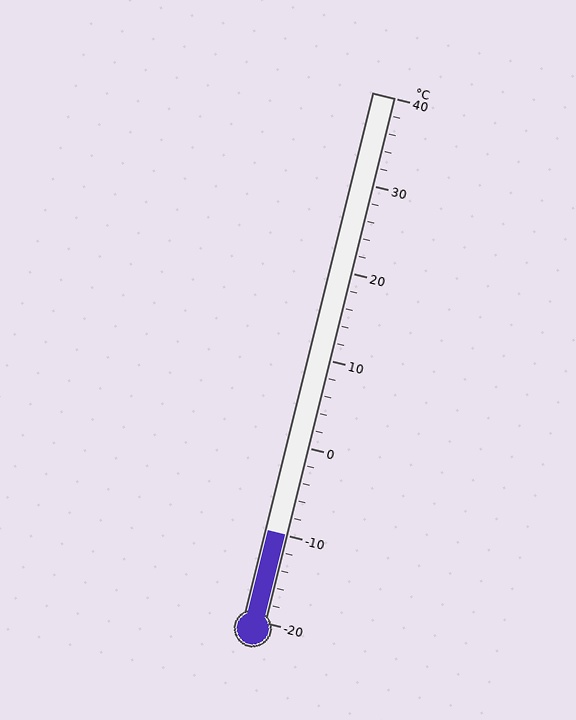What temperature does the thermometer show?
The thermometer shows approximately -10°C.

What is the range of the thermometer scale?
The thermometer scale ranges from -20°C to 40°C.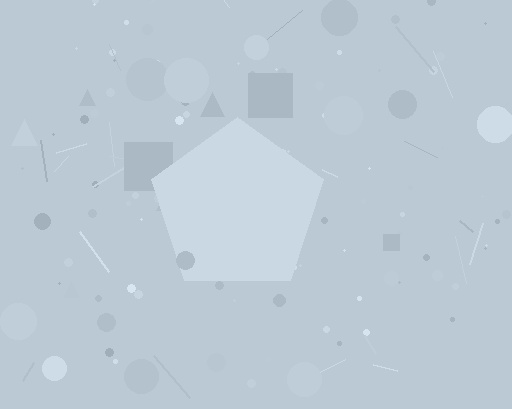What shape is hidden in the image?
A pentagon is hidden in the image.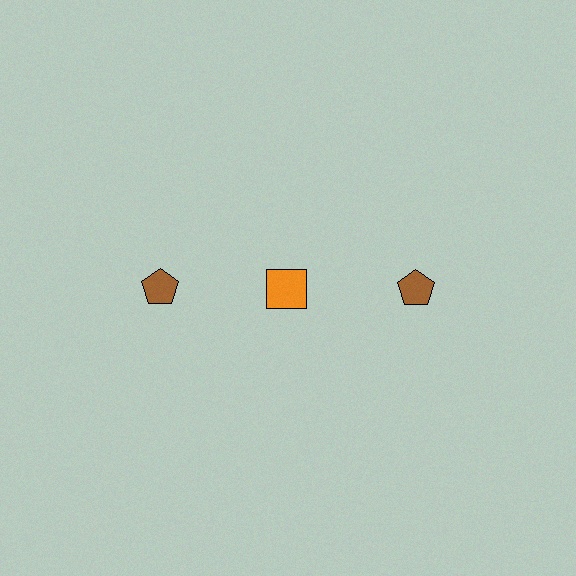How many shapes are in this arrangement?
There are 3 shapes arranged in a grid pattern.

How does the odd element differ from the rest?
It differs in both color (orange instead of brown) and shape (square instead of pentagon).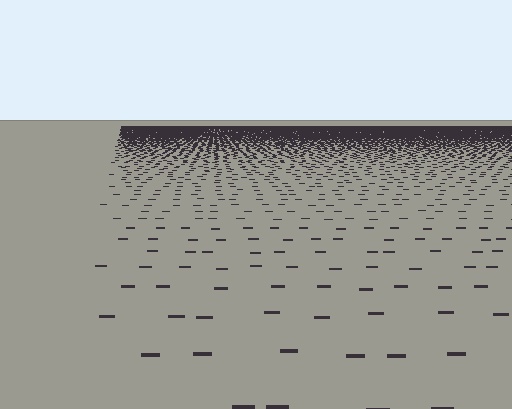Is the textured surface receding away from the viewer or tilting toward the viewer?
The surface is receding away from the viewer. Texture elements get smaller and denser toward the top.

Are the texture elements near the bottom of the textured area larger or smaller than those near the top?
Larger. Near the bottom, elements are closer to the viewer and appear at a bigger on-screen size.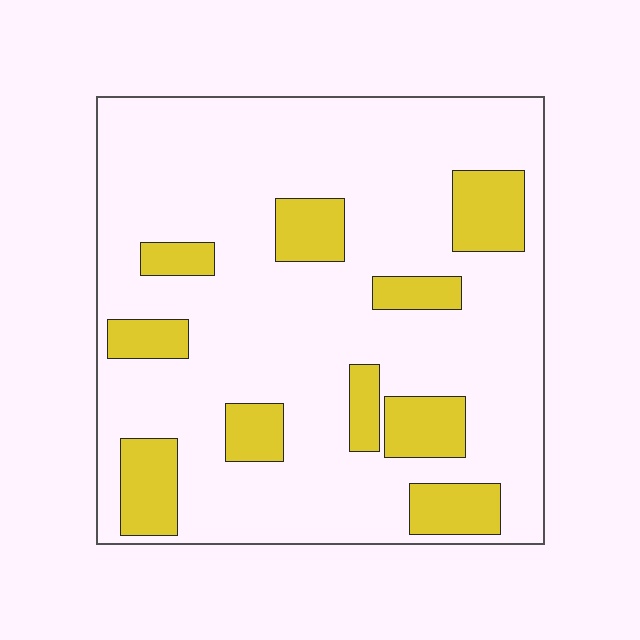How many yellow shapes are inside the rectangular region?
10.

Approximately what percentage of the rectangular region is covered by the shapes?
Approximately 20%.